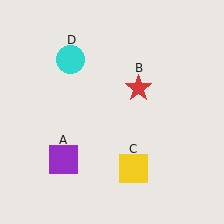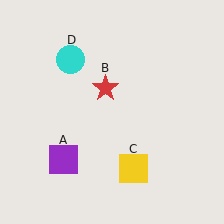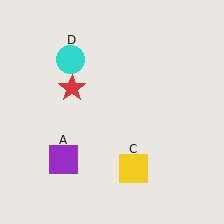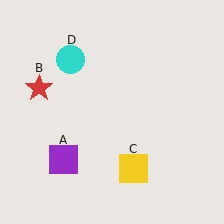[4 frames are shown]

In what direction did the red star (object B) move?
The red star (object B) moved left.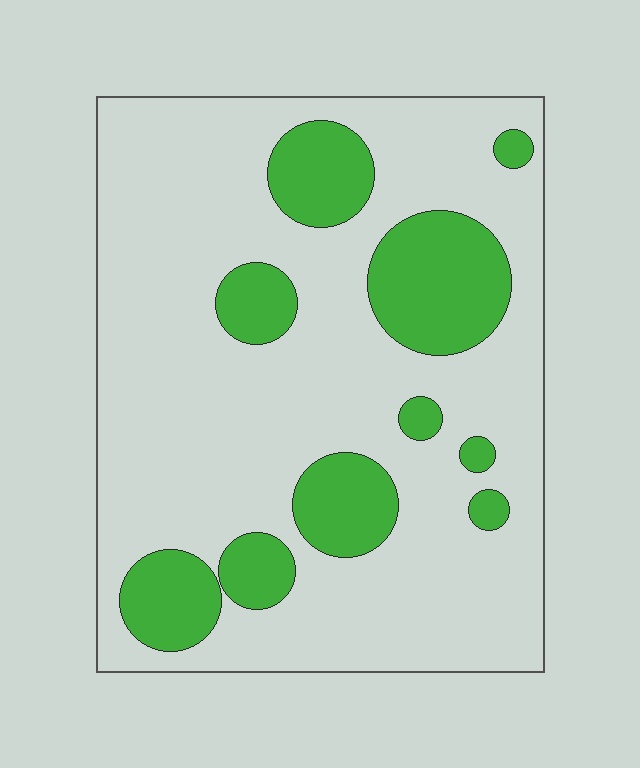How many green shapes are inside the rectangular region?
10.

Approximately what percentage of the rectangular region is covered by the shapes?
Approximately 25%.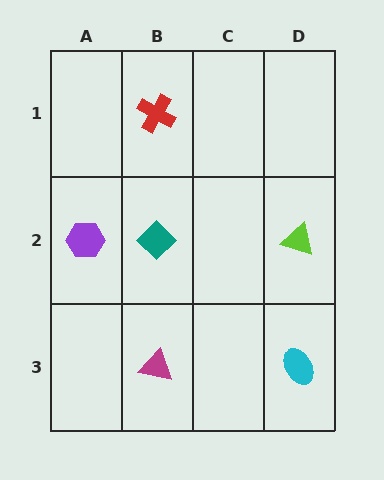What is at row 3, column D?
A cyan ellipse.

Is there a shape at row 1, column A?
No, that cell is empty.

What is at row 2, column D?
A lime triangle.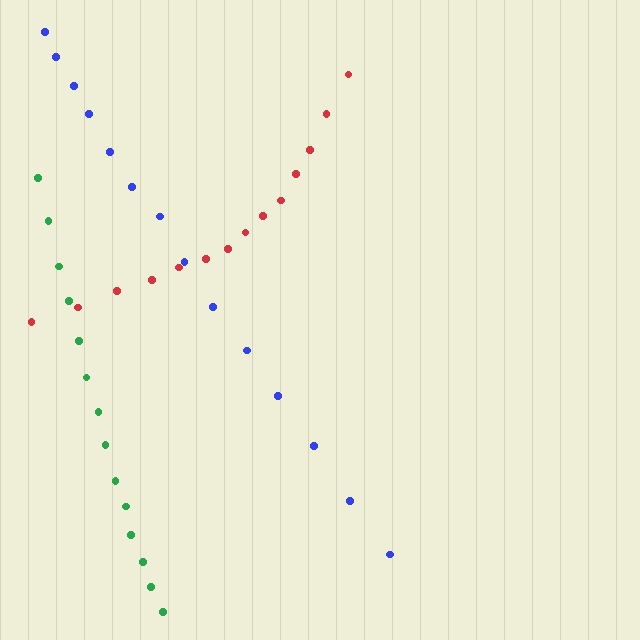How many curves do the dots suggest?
There are 3 distinct paths.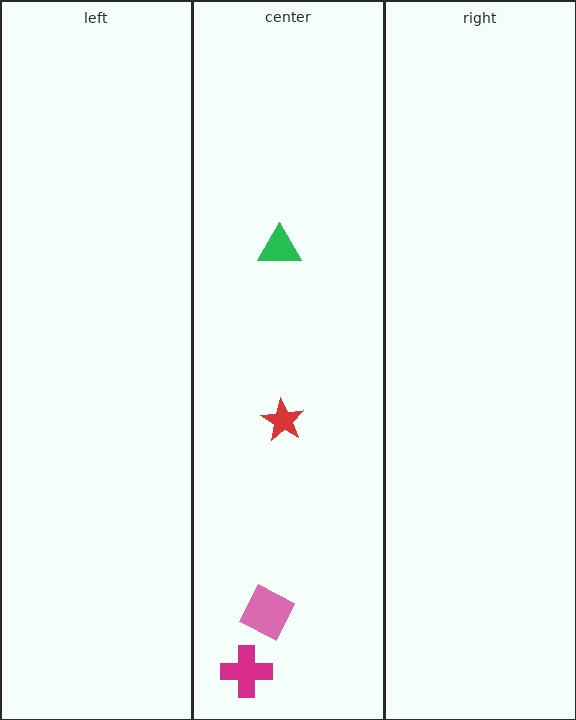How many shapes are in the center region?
4.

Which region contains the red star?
The center region.